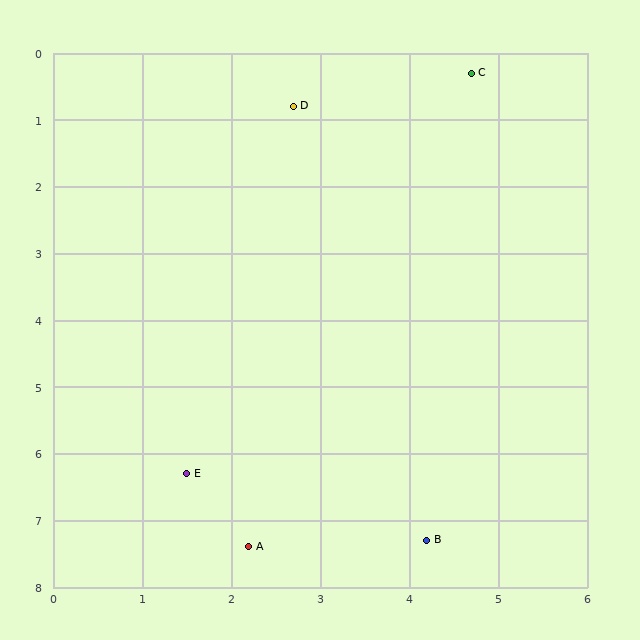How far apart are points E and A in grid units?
Points E and A are about 1.3 grid units apart.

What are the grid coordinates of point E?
Point E is at approximately (1.5, 6.3).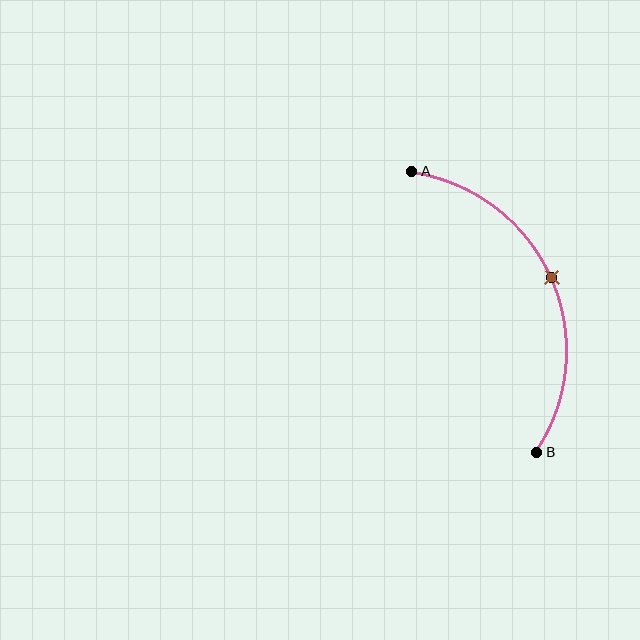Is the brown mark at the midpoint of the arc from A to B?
Yes. The brown mark lies on the arc at equal arc-length from both A and B — it is the arc midpoint.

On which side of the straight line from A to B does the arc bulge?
The arc bulges to the right of the straight line connecting A and B.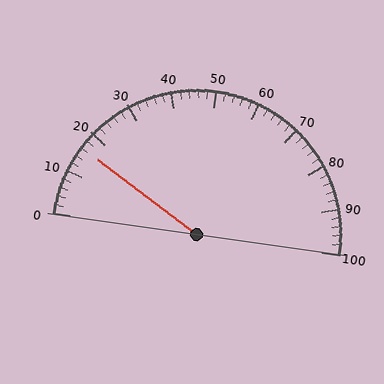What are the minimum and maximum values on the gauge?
The gauge ranges from 0 to 100.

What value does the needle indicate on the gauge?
The needle indicates approximately 16.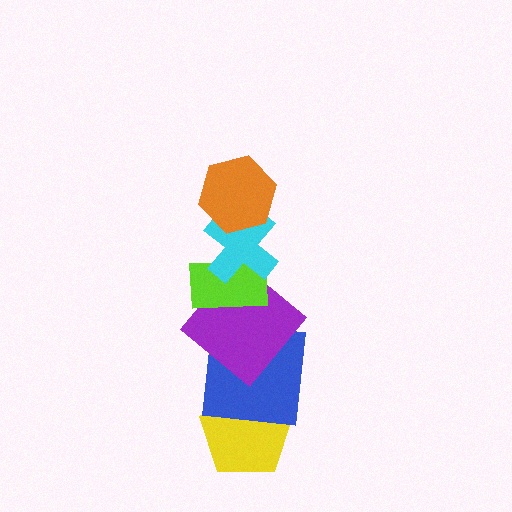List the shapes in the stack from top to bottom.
From top to bottom: the orange hexagon, the cyan cross, the lime rectangle, the purple diamond, the blue square, the yellow pentagon.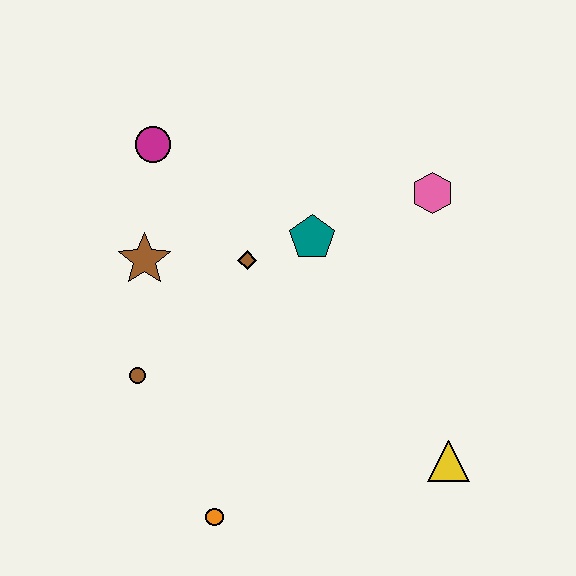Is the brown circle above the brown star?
No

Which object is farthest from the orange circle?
The pink hexagon is farthest from the orange circle.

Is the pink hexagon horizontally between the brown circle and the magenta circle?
No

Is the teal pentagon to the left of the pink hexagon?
Yes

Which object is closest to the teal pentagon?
The brown diamond is closest to the teal pentagon.